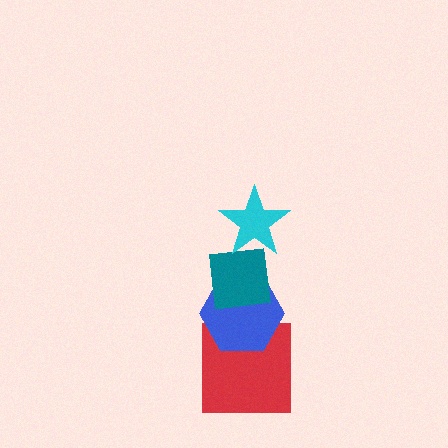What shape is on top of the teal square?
The cyan star is on top of the teal square.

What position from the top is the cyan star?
The cyan star is 1st from the top.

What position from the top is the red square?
The red square is 4th from the top.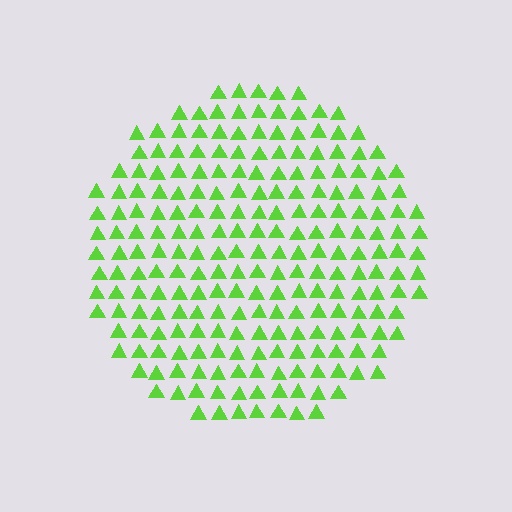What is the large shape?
The large shape is a circle.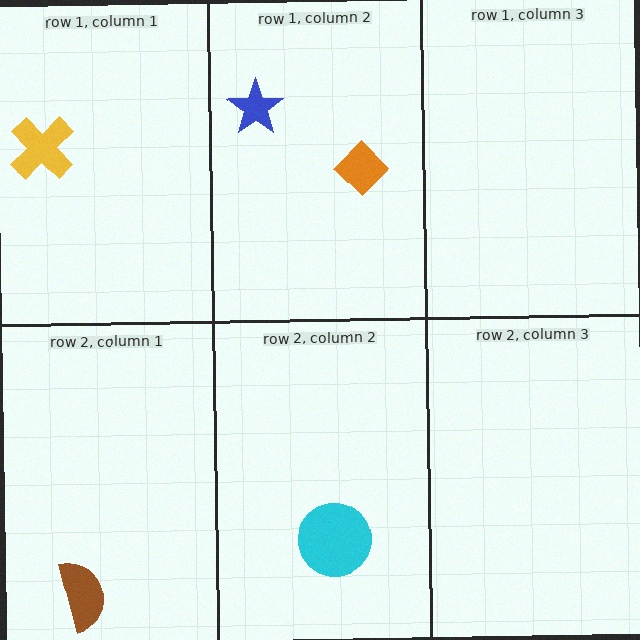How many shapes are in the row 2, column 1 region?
1.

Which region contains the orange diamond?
The row 1, column 2 region.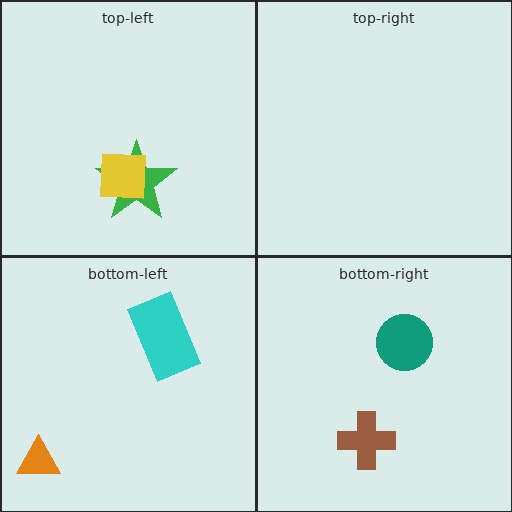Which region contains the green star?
The top-left region.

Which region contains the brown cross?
The bottom-right region.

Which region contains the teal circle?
The bottom-right region.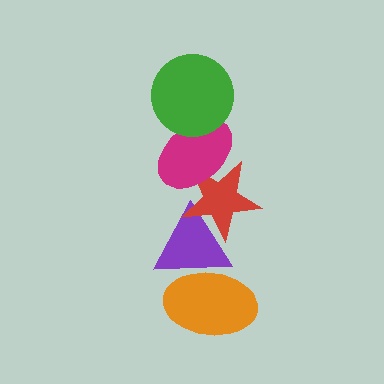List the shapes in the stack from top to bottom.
From top to bottom: the green circle, the magenta ellipse, the red star, the purple triangle, the orange ellipse.